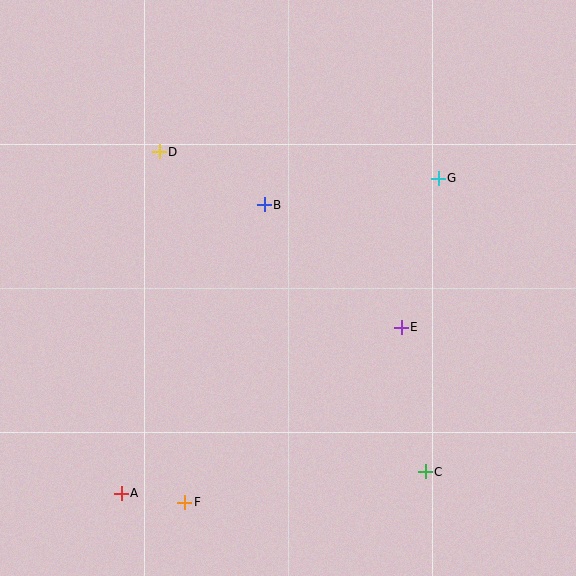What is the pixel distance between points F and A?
The distance between F and A is 64 pixels.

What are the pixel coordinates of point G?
Point G is at (438, 178).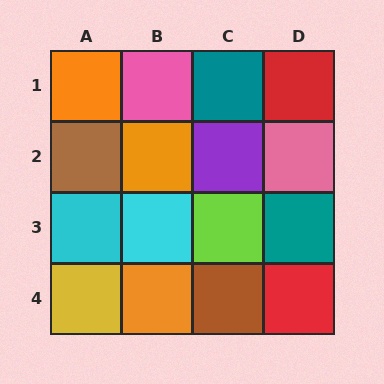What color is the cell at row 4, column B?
Orange.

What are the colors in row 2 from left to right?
Brown, orange, purple, pink.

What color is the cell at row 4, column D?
Red.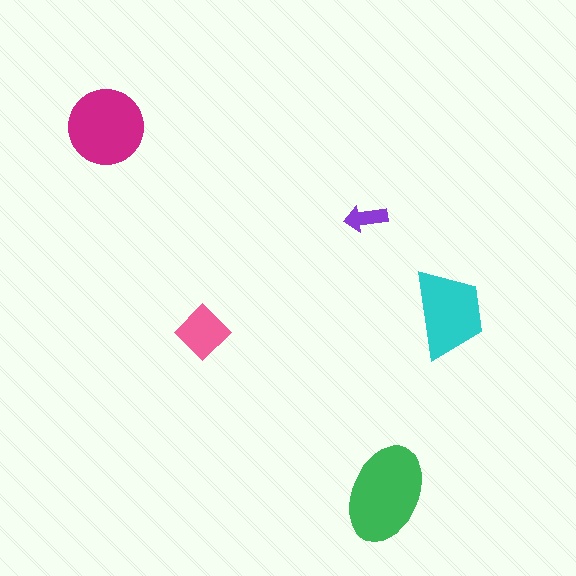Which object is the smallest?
The purple arrow.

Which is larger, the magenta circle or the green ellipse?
The green ellipse.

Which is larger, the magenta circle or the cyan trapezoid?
The magenta circle.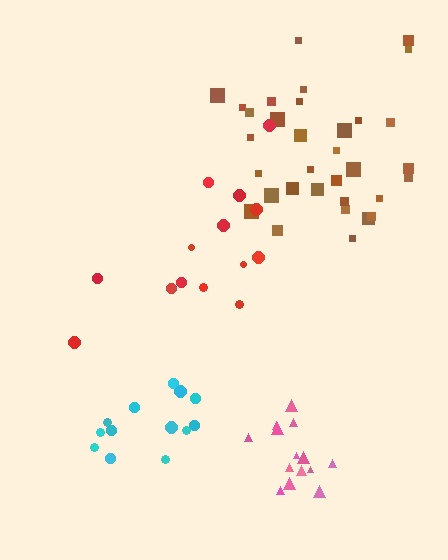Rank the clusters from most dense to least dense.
pink, cyan, brown, red.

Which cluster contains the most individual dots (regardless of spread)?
Brown (33).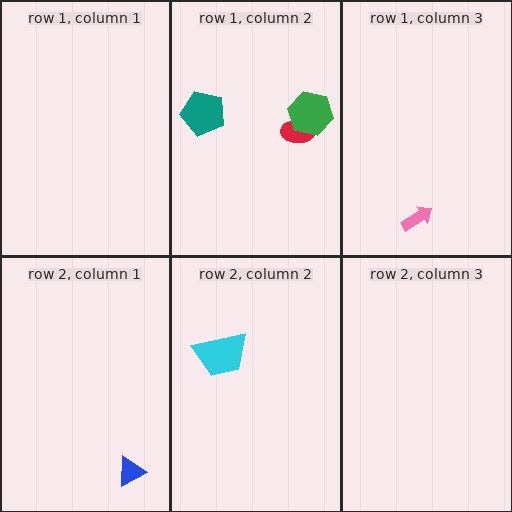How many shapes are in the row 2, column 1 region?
1.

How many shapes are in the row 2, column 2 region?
1.